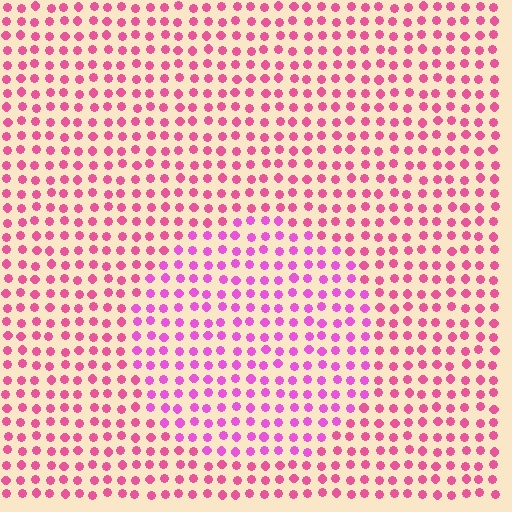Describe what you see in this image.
The image is filled with small pink elements in a uniform arrangement. A circle-shaped region is visible where the elements are tinted to a slightly different hue, forming a subtle color boundary.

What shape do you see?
I see a circle.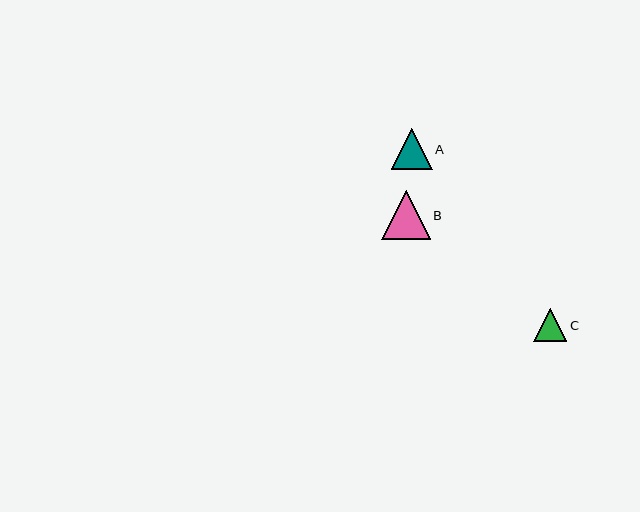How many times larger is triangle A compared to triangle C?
Triangle A is approximately 1.3 times the size of triangle C.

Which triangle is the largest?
Triangle B is the largest with a size of approximately 49 pixels.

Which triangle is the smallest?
Triangle C is the smallest with a size of approximately 33 pixels.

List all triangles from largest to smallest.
From largest to smallest: B, A, C.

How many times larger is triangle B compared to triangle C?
Triangle B is approximately 1.5 times the size of triangle C.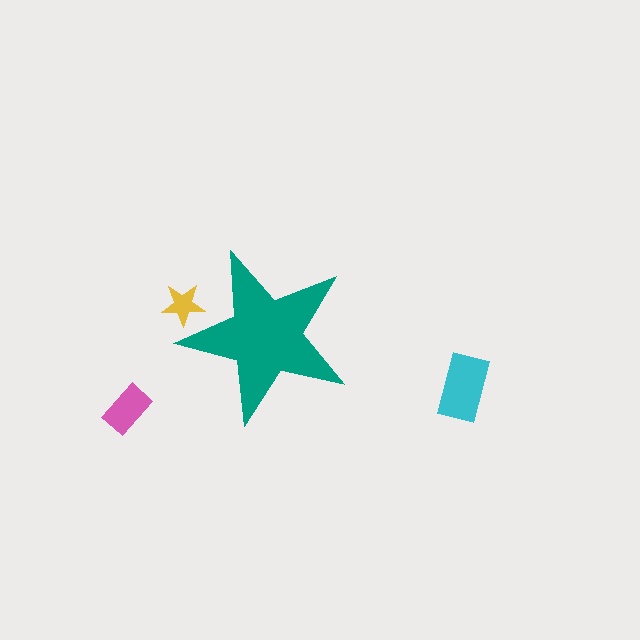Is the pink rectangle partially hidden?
No, the pink rectangle is fully visible.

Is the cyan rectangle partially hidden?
No, the cyan rectangle is fully visible.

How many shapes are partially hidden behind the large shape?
1 shape is partially hidden.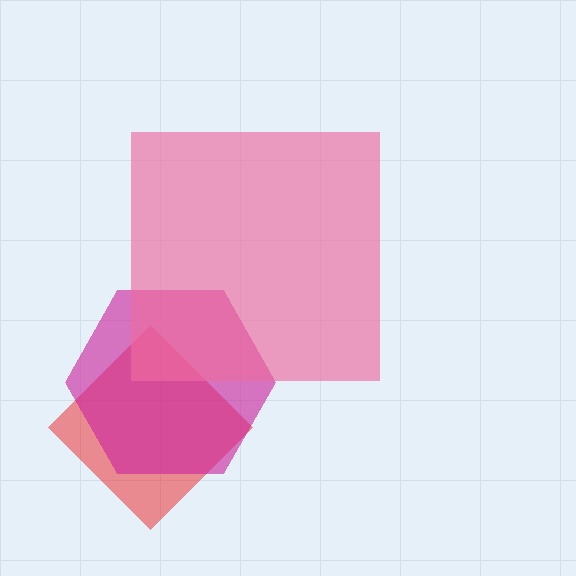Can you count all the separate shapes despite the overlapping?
Yes, there are 3 separate shapes.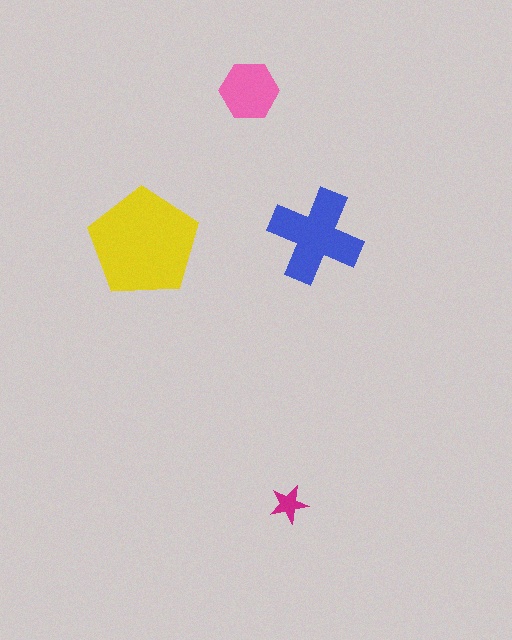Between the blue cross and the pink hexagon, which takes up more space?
The blue cross.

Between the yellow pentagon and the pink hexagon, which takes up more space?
The yellow pentagon.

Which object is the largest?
The yellow pentagon.